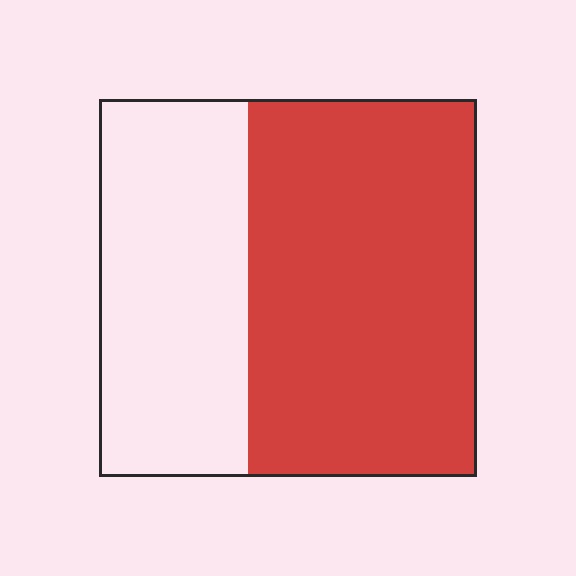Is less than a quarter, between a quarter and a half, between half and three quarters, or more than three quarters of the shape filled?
Between half and three quarters.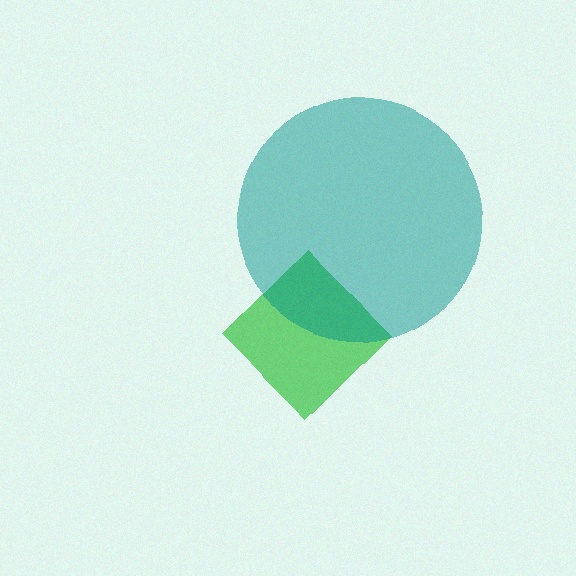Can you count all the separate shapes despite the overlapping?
Yes, there are 2 separate shapes.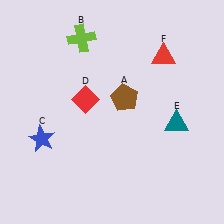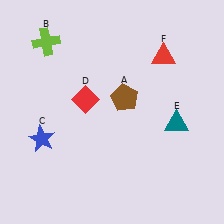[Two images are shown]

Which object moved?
The lime cross (B) moved left.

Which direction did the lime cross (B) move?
The lime cross (B) moved left.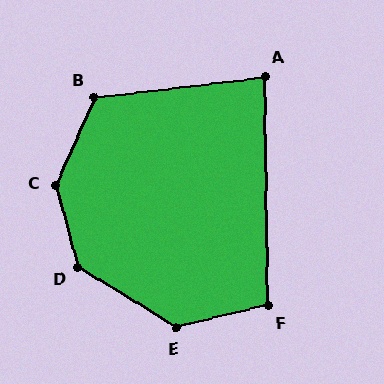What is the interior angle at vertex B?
Approximately 120 degrees (obtuse).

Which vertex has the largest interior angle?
C, at approximately 141 degrees.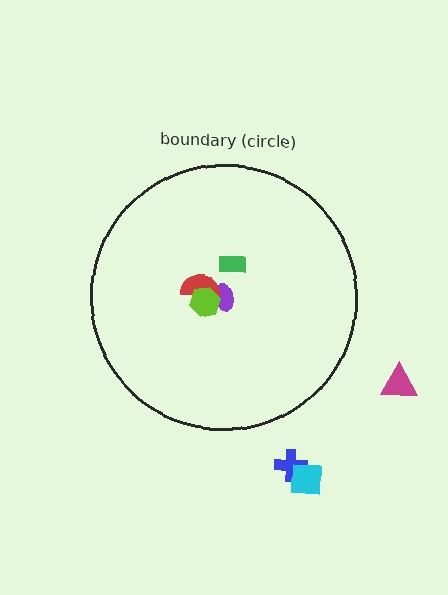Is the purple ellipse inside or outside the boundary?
Inside.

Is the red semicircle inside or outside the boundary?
Inside.